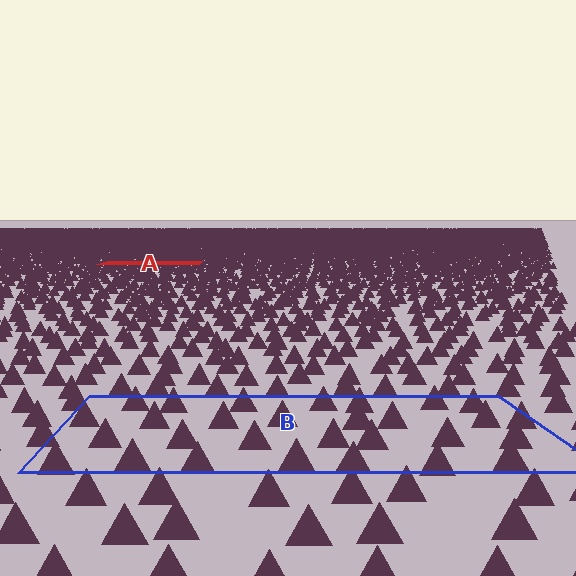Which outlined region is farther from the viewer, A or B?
Region A is farther from the viewer — the texture elements inside it appear smaller and more densely packed.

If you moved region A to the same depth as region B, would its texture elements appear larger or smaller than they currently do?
They would appear larger. At a closer depth, the same texture elements are projected at a bigger on-screen size.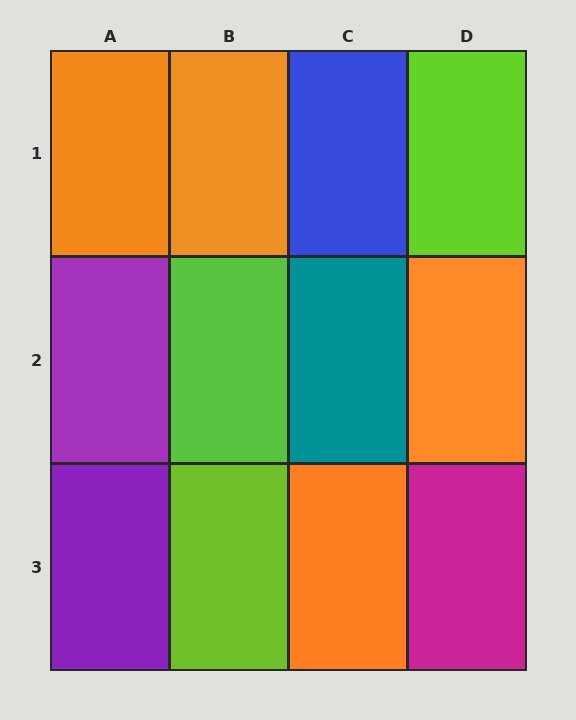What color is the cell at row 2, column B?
Lime.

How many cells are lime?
3 cells are lime.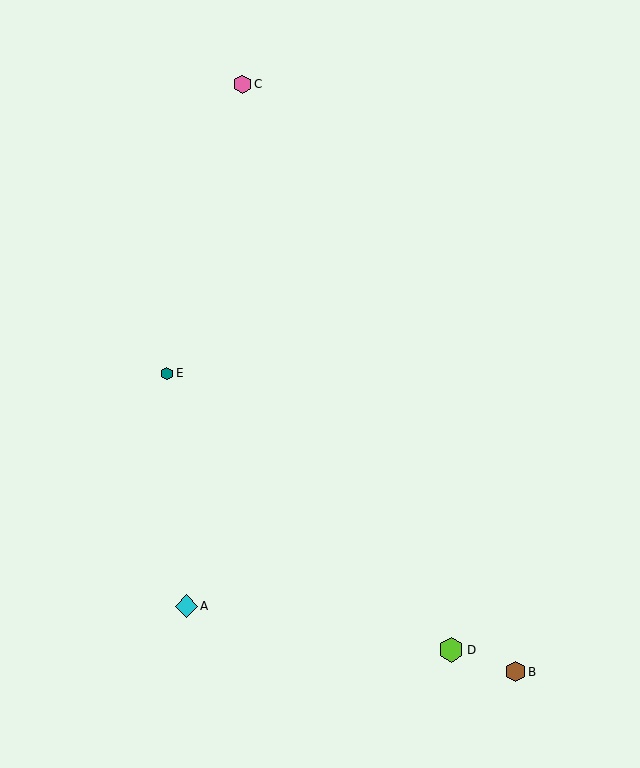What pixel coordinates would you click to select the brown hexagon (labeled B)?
Click at (515, 672) to select the brown hexagon B.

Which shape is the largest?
The lime hexagon (labeled D) is the largest.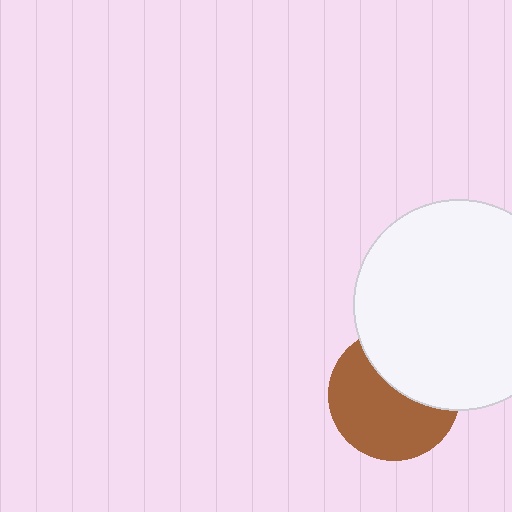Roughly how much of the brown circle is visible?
About half of it is visible (roughly 61%).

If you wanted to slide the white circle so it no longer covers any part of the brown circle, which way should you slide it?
Slide it up — that is the most direct way to separate the two shapes.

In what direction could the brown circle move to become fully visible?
The brown circle could move down. That would shift it out from behind the white circle entirely.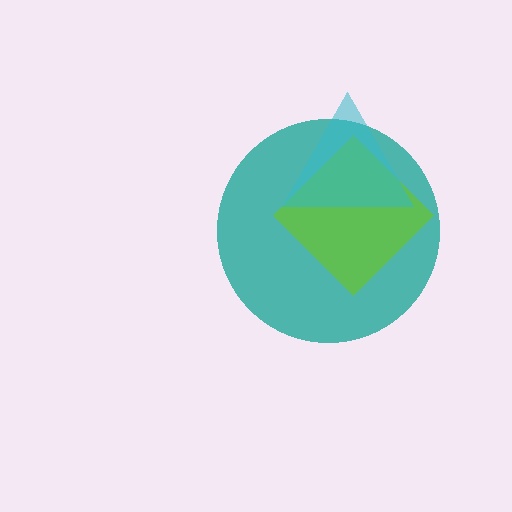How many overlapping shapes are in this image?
There are 3 overlapping shapes in the image.